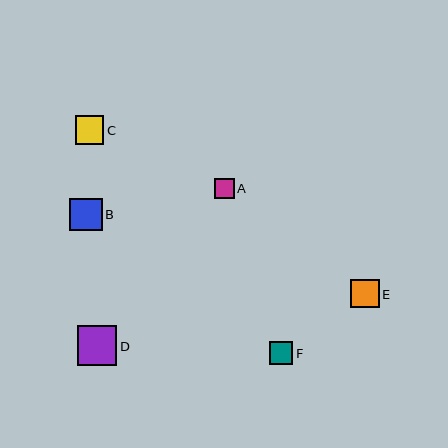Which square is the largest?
Square D is the largest with a size of approximately 39 pixels.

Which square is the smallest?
Square A is the smallest with a size of approximately 20 pixels.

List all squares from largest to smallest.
From largest to smallest: D, B, C, E, F, A.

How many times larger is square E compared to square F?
Square E is approximately 1.2 times the size of square F.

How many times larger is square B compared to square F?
Square B is approximately 1.4 times the size of square F.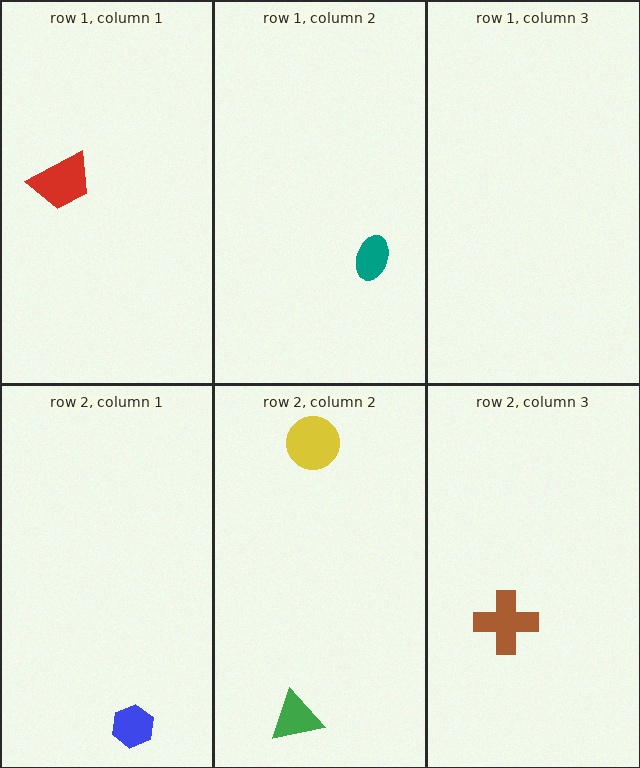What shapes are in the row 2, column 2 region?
The yellow circle, the green triangle.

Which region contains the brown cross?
The row 2, column 3 region.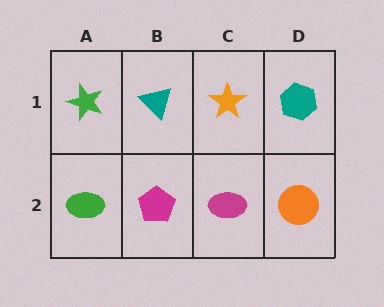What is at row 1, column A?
A green star.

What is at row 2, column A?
A green ellipse.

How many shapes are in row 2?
4 shapes.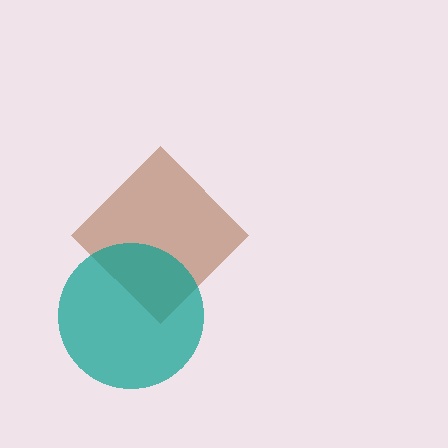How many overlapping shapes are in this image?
There are 2 overlapping shapes in the image.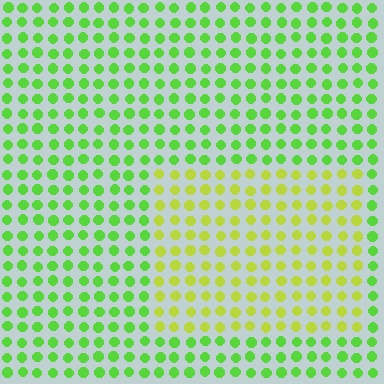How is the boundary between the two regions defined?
The boundary is defined purely by a slight shift in hue (about 37 degrees). Spacing, size, and orientation are identical on both sides.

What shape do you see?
I see a rectangle.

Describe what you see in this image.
The image is filled with small lime elements in a uniform arrangement. A rectangle-shaped region is visible where the elements are tinted to a slightly different hue, forming a subtle color boundary.